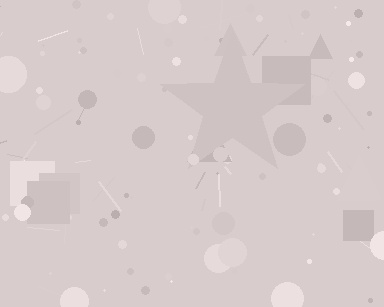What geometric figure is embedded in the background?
A star is embedded in the background.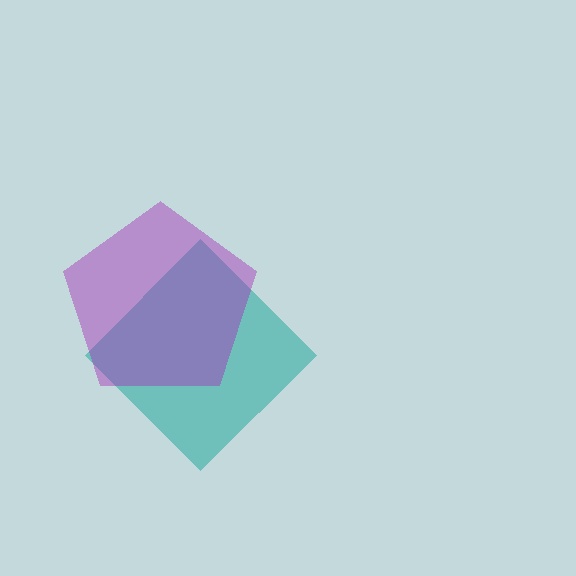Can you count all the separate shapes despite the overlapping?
Yes, there are 2 separate shapes.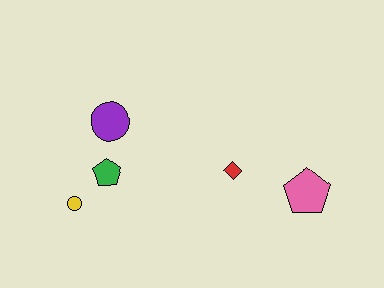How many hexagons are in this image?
There are no hexagons.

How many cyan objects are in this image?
There are no cyan objects.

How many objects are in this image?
There are 5 objects.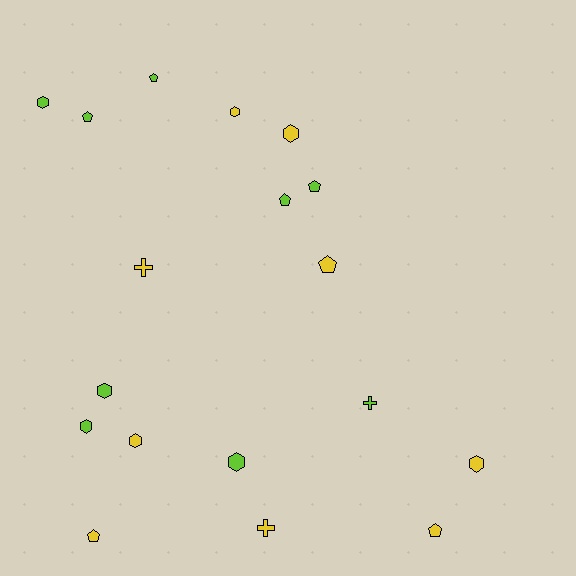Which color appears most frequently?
Yellow, with 9 objects.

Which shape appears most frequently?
Hexagon, with 8 objects.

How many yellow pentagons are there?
There are 3 yellow pentagons.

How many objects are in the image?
There are 18 objects.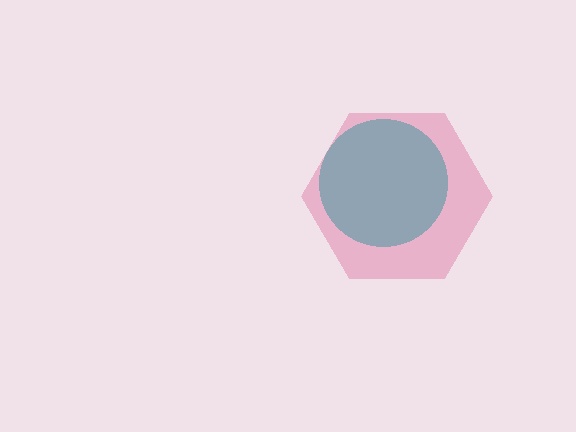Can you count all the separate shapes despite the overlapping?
Yes, there are 2 separate shapes.